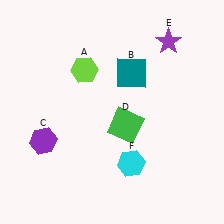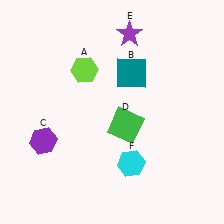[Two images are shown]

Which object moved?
The purple star (E) moved left.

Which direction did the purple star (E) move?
The purple star (E) moved left.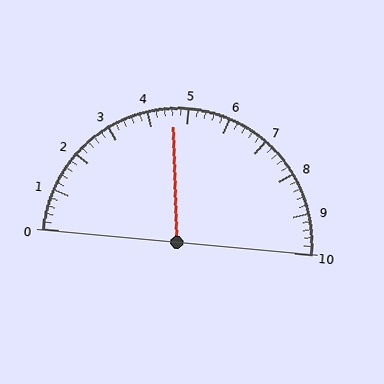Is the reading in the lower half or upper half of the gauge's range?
The reading is in the lower half of the range (0 to 10).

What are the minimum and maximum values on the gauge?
The gauge ranges from 0 to 10.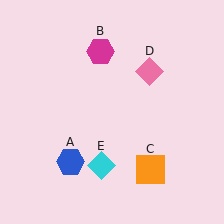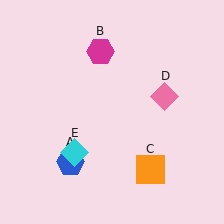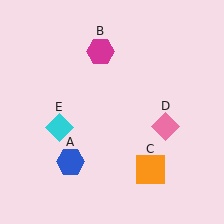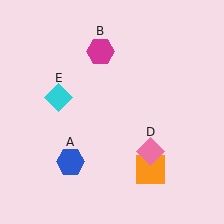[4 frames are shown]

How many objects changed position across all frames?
2 objects changed position: pink diamond (object D), cyan diamond (object E).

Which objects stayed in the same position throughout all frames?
Blue hexagon (object A) and magenta hexagon (object B) and orange square (object C) remained stationary.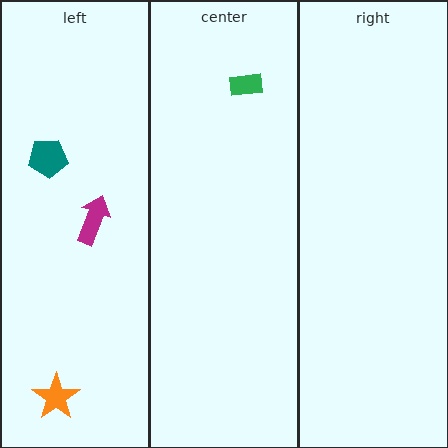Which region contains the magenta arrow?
The left region.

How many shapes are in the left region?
3.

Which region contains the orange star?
The left region.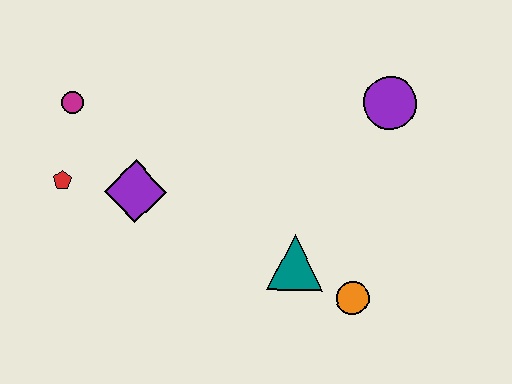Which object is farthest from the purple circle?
The red pentagon is farthest from the purple circle.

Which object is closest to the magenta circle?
The red pentagon is closest to the magenta circle.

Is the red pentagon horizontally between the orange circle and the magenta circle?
No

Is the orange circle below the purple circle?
Yes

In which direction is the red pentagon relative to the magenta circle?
The red pentagon is below the magenta circle.